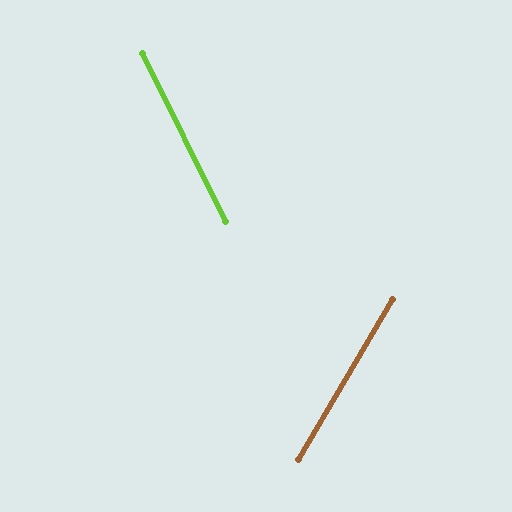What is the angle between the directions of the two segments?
Approximately 57 degrees.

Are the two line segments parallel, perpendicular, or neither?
Neither parallel nor perpendicular — they differ by about 57°.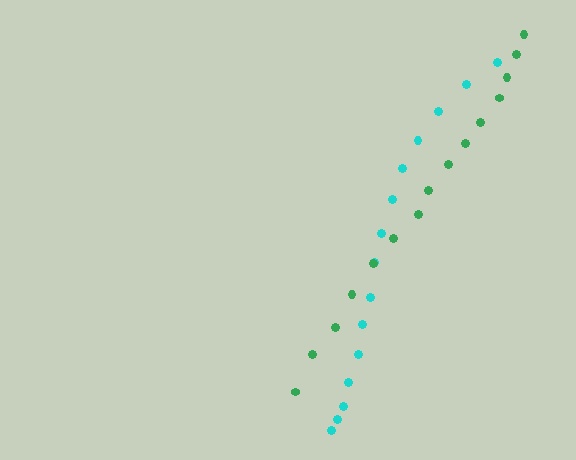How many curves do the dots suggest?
There are 2 distinct paths.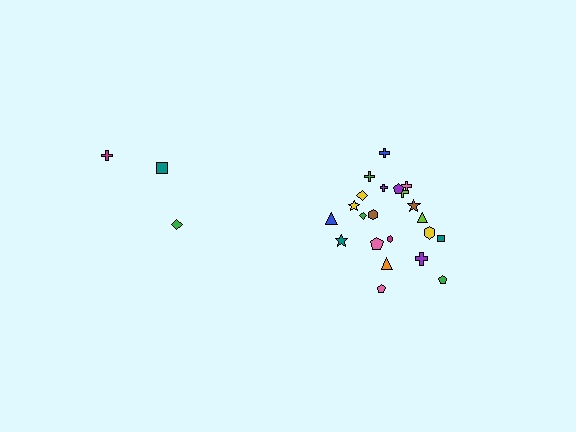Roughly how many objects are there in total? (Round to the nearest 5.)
Roughly 25 objects in total.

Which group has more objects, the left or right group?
The right group.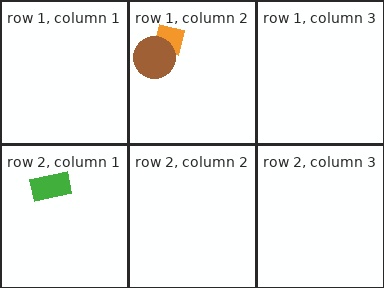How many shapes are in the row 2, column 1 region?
1.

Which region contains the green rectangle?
The row 2, column 1 region.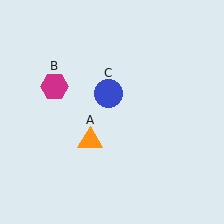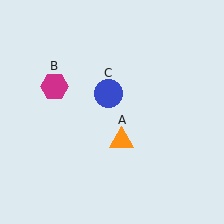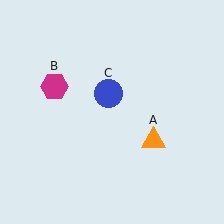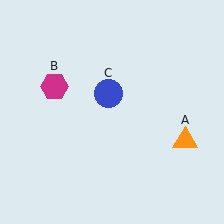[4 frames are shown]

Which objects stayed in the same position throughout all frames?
Magenta hexagon (object B) and blue circle (object C) remained stationary.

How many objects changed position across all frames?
1 object changed position: orange triangle (object A).